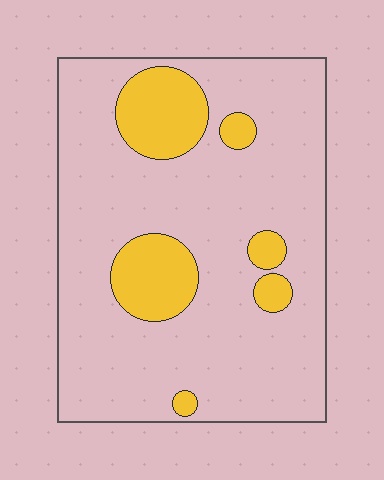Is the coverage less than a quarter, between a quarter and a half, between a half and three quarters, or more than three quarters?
Less than a quarter.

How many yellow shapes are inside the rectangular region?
6.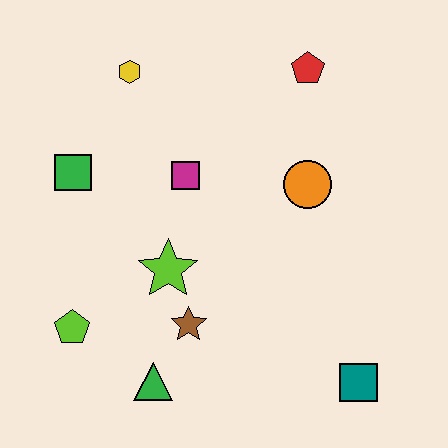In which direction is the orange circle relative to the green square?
The orange circle is to the right of the green square.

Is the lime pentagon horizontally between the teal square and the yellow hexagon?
No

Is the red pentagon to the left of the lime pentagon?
No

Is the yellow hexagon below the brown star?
No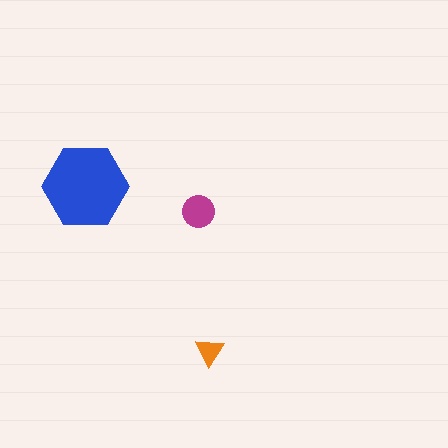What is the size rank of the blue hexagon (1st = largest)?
1st.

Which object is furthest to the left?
The blue hexagon is leftmost.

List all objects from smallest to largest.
The orange triangle, the magenta circle, the blue hexagon.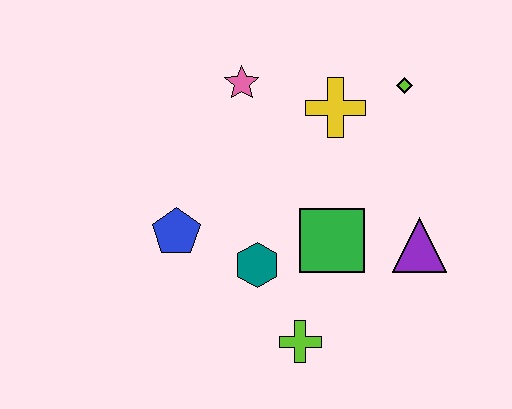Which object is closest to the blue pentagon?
The teal hexagon is closest to the blue pentagon.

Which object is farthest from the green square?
The pink star is farthest from the green square.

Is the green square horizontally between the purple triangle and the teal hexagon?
Yes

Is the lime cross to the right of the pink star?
Yes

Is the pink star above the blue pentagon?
Yes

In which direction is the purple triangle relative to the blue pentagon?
The purple triangle is to the right of the blue pentagon.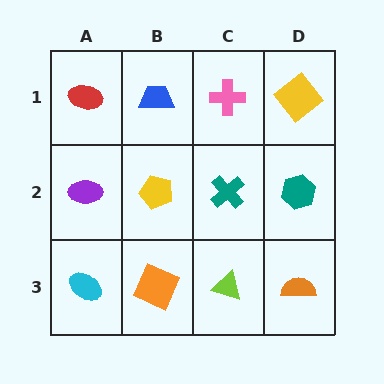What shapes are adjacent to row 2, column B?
A blue trapezoid (row 1, column B), an orange square (row 3, column B), a purple ellipse (row 2, column A), a teal cross (row 2, column C).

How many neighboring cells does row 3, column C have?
3.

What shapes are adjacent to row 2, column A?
A red ellipse (row 1, column A), a cyan ellipse (row 3, column A), a yellow pentagon (row 2, column B).